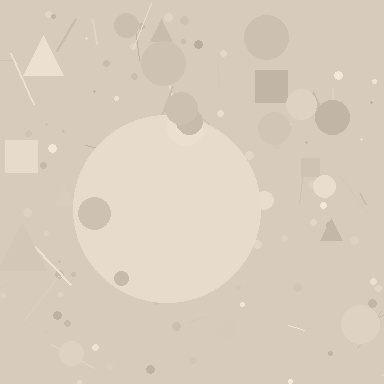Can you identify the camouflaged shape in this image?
The camouflaged shape is a circle.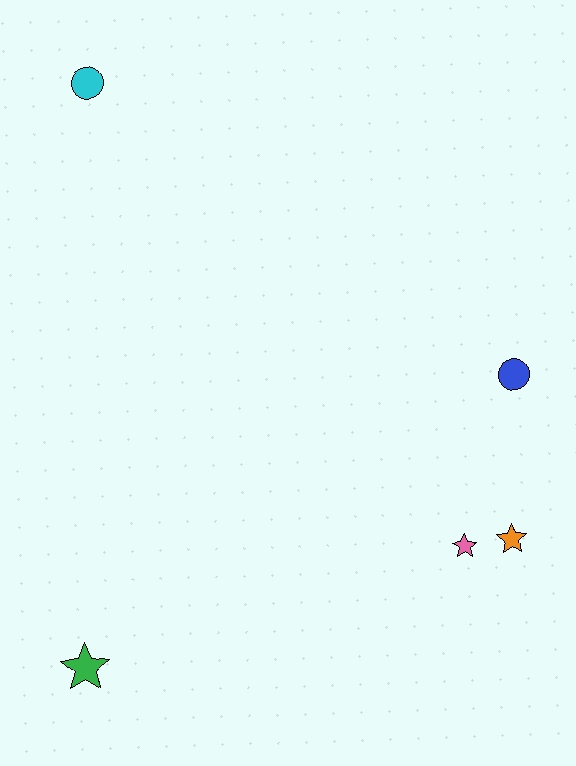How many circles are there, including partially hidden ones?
There are 2 circles.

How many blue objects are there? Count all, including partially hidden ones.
There is 1 blue object.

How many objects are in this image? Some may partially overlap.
There are 5 objects.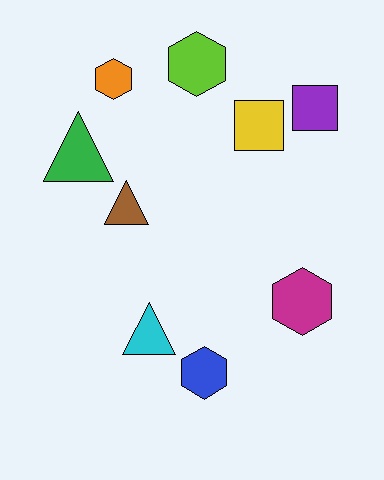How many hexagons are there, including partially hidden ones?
There are 4 hexagons.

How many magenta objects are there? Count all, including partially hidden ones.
There is 1 magenta object.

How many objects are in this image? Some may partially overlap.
There are 9 objects.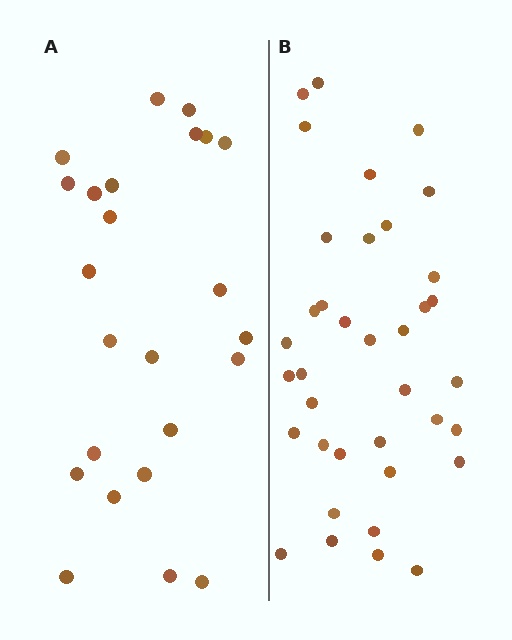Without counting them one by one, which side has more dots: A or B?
Region B (the right region) has more dots.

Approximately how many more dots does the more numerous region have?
Region B has approximately 15 more dots than region A.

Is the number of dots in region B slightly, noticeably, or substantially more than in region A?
Region B has substantially more. The ratio is roughly 1.5 to 1.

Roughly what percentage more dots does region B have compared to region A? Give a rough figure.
About 55% more.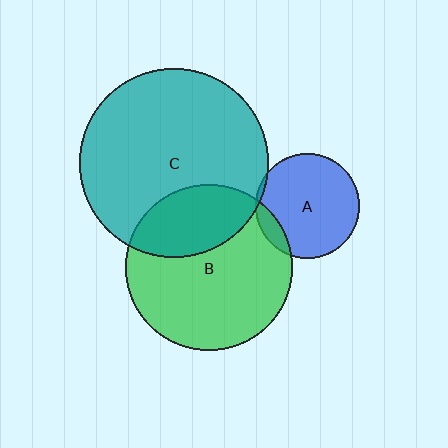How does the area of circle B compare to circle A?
Approximately 2.5 times.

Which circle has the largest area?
Circle C (teal).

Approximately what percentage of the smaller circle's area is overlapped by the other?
Approximately 5%.